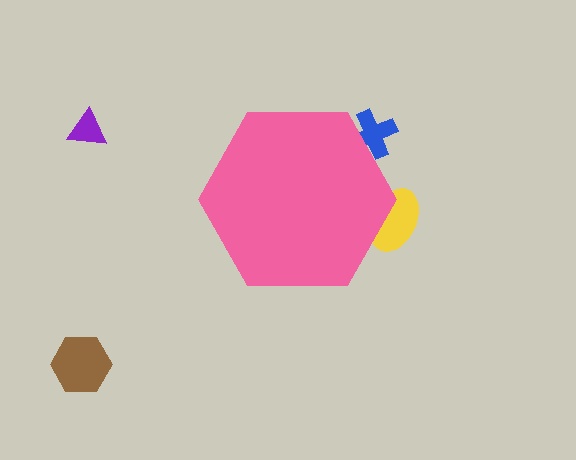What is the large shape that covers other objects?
A pink hexagon.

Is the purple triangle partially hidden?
No, the purple triangle is fully visible.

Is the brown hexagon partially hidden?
No, the brown hexagon is fully visible.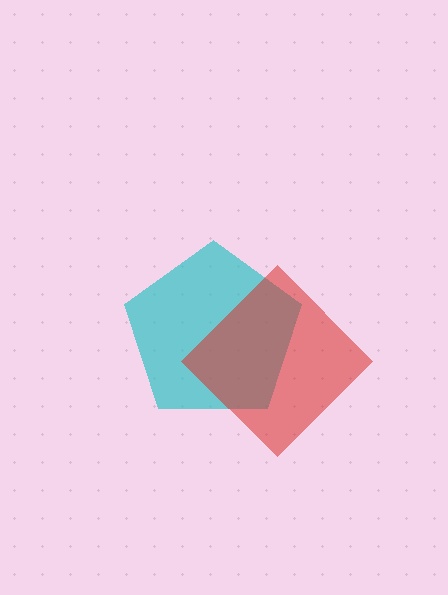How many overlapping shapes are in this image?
There are 2 overlapping shapes in the image.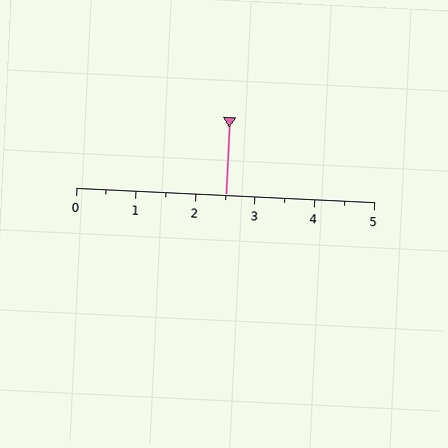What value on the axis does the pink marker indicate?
The marker indicates approximately 2.5.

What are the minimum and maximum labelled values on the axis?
The axis runs from 0 to 5.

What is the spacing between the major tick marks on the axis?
The major ticks are spaced 1 apart.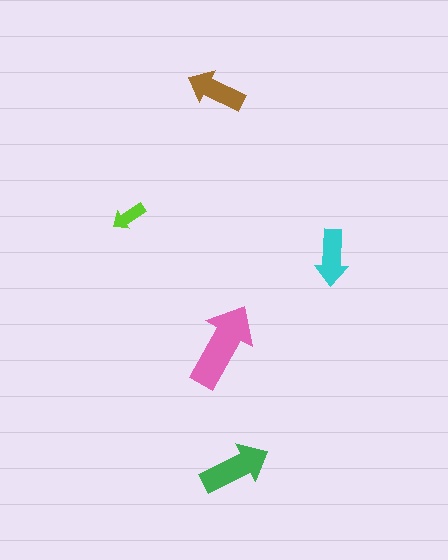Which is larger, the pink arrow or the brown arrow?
The pink one.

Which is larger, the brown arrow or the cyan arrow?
The brown one.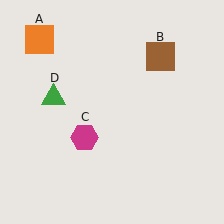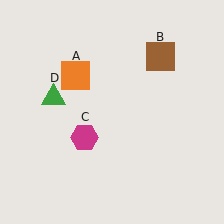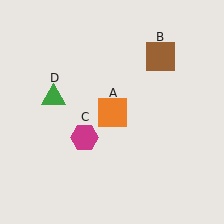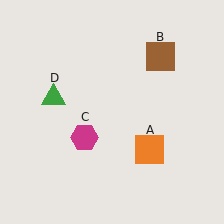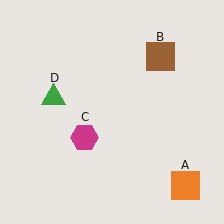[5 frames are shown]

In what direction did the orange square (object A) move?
The orange square (object A) moved down and to the right.